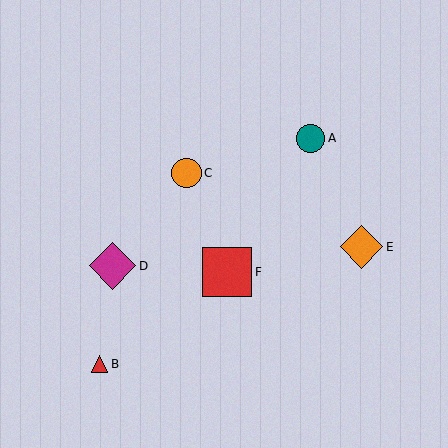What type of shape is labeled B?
Shape B is a red triangle.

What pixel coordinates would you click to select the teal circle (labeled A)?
Click at (311, 138) to select the teal circle A.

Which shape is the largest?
The red square (labeled F) is the largest.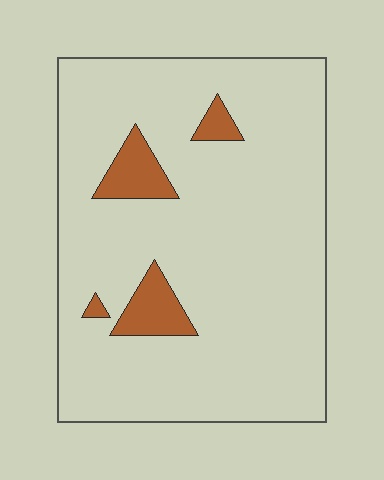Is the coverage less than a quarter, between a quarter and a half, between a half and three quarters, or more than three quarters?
Less than a quarter.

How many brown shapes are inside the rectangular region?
4.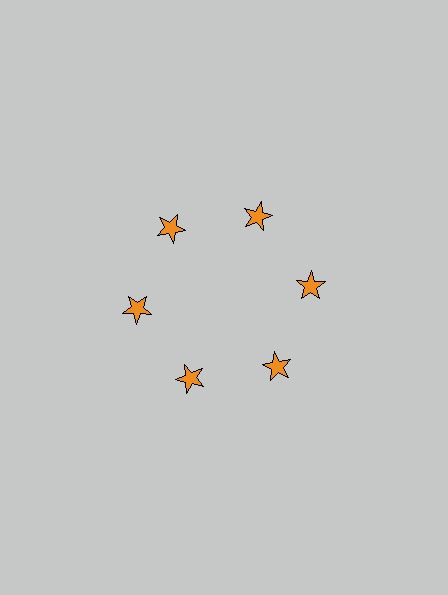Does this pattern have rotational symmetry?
Yes, this pattern has 6-fold rotational symmetry. It looks the same after rotating 60 degrees around the center.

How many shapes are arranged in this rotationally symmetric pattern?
There are 6 shapes, arranged in 6 groups of 1.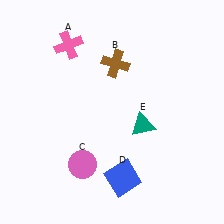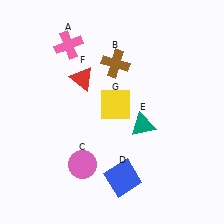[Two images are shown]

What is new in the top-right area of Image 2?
A yellow square (G) was added in the top-right area of Image 2.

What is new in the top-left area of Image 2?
A red triangle (F) was added in the top-left area of Image 2.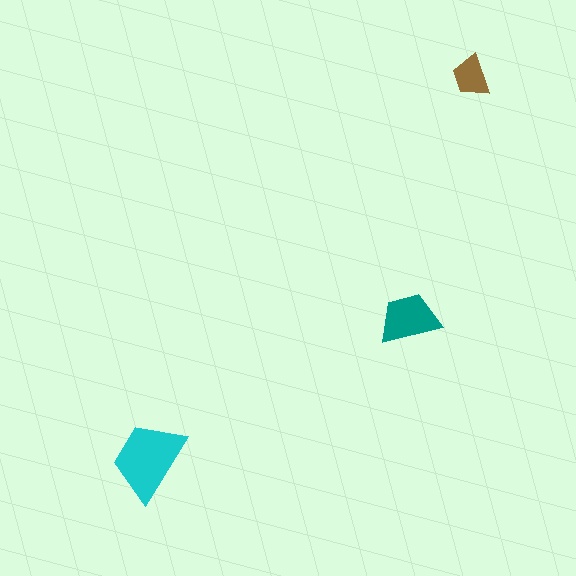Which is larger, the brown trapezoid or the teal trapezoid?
The teal one.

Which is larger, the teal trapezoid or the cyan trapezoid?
The cyan one.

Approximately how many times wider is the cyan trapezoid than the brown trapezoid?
About 2 times wider.